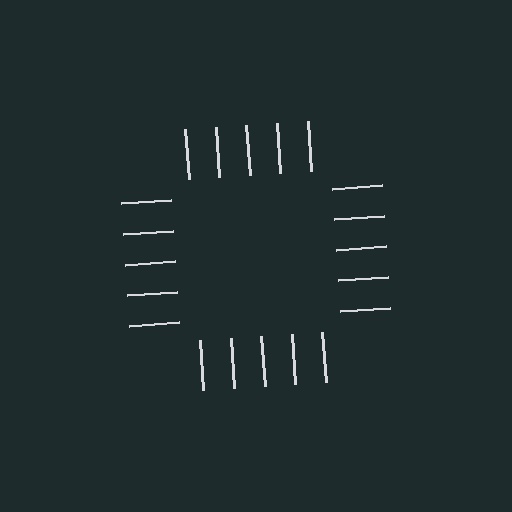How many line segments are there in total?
20 — 5 along each of the 4 edges.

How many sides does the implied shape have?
4 sides — the line-ends trace a square.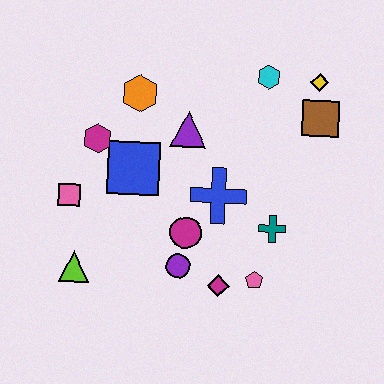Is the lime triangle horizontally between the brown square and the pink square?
Yes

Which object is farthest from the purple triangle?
The lime triangle is farthest from the purple triangle.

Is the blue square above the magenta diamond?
Yes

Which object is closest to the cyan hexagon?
The yellow diamond is closest to the cyan hexagon.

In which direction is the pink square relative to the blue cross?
The pink square is to the left of the blue cross.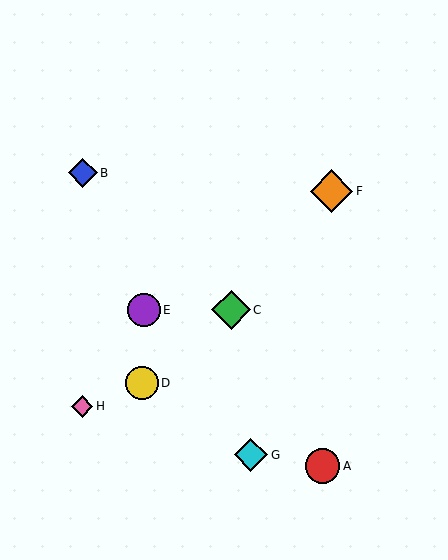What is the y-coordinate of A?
Object A is at y≈466.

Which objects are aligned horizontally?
Objects C, E are aligned horizontally.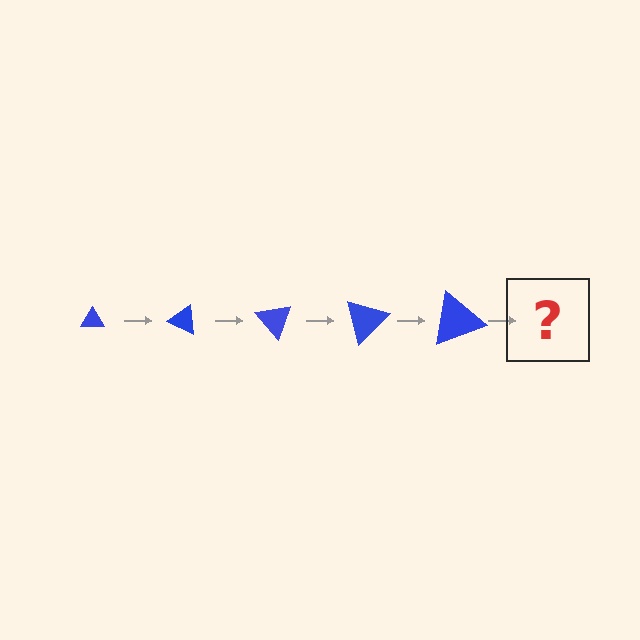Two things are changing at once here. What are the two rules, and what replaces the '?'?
The two rules are that the triangle grows larger each step and it rotates 25 degrees each step. The '?' should be a triangle, larger than the previous one and rotated 125 degrees from the start.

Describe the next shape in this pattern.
It should be a triangle, larger than the previous one and rotated 125 degrees from the start.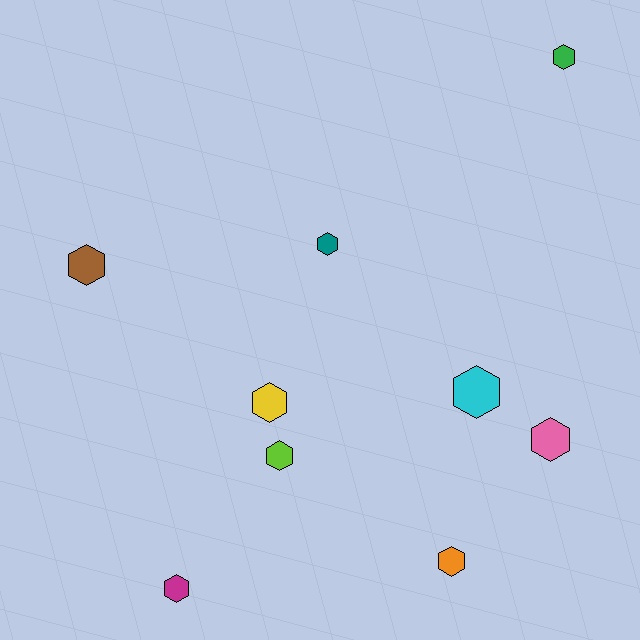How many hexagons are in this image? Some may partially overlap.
There are 9 hexagons.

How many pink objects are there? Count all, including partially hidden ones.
There is 1 pink object.